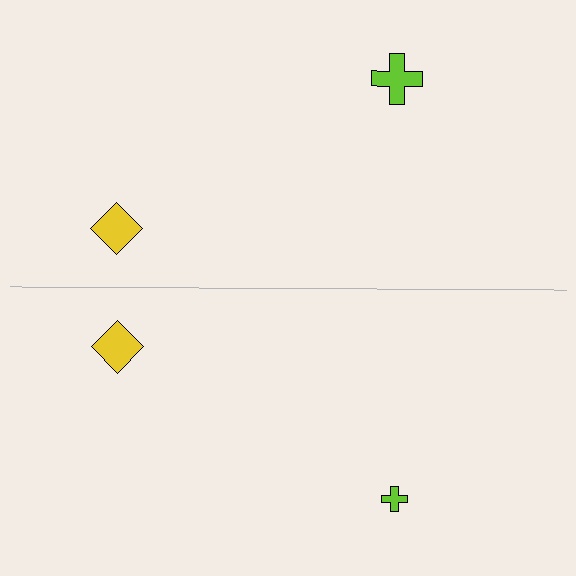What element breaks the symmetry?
The lime cross on the bottom side has a different size than its mirror counterpart.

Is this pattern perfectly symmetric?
No, the pattern is not perfectly symmetric. The lime cross on the bottom side has a different size than its mirror counterpart.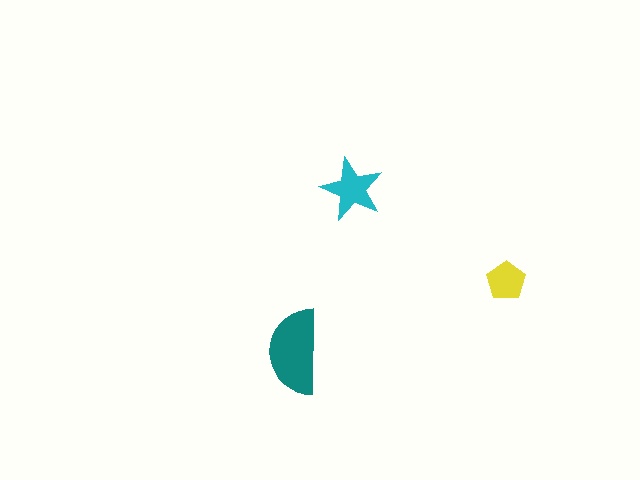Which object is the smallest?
The yellow pentagon.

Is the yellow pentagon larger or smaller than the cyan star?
Smaller.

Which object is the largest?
The teal semicircle.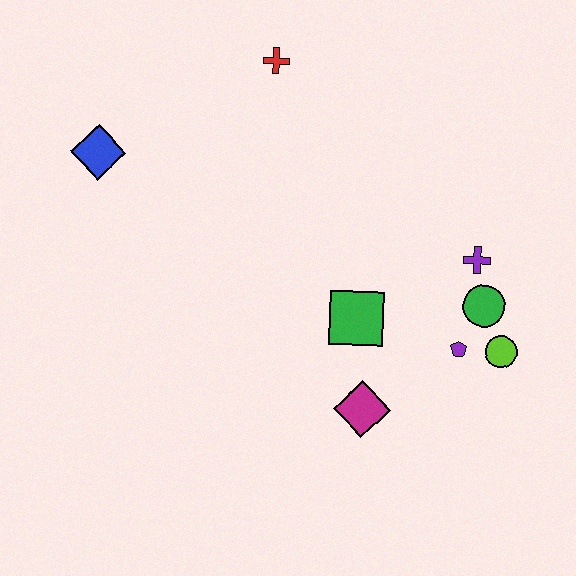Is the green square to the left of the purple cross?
Yes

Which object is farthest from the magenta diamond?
The blue diamond is farthest from the magenta diamond.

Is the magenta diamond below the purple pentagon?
Yes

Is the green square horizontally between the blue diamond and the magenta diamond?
Yes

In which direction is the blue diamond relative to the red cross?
The blue diamond is to the left of the red cross.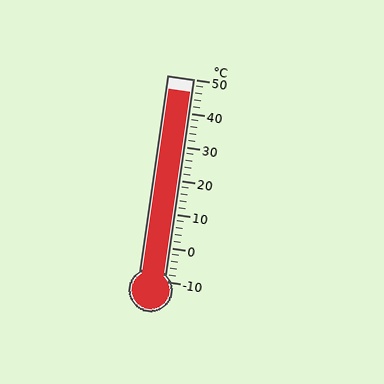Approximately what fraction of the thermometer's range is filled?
The thermometer is filled to approximately 95% of its range.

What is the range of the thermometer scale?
The thermometer scale ranges from -10°C to 50°C.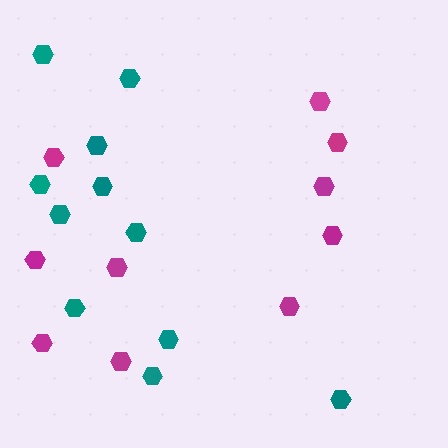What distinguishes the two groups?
There are 2 groups: one group of teal hexagons (11) and one group of magenta hexagons (10).